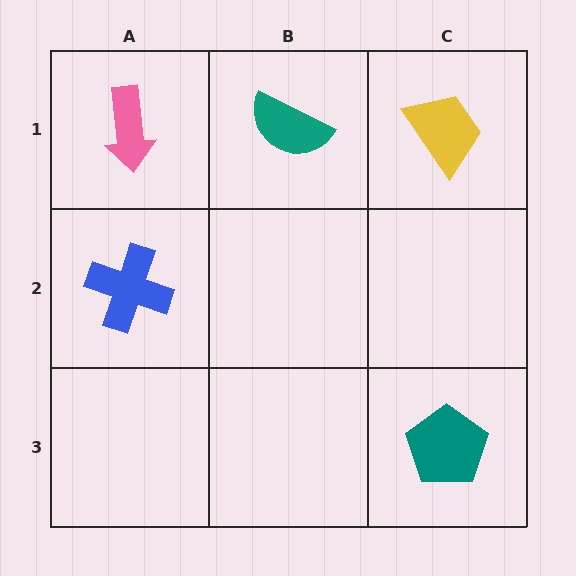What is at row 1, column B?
A teal semicircle.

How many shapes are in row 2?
1 shape.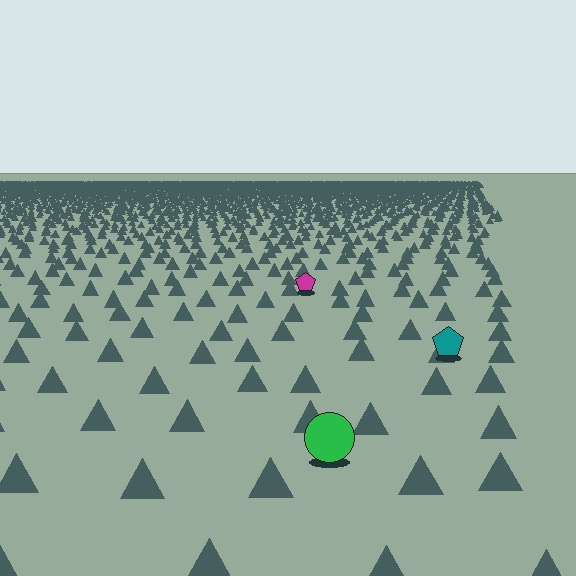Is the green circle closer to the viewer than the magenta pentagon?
Yes. The green circle is closer — you can tell from the texture gradient: the ground texture is coarser near it.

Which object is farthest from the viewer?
The magenta pentagon is farthest from the viewer. It appears smaller and the ground texture around it is denser.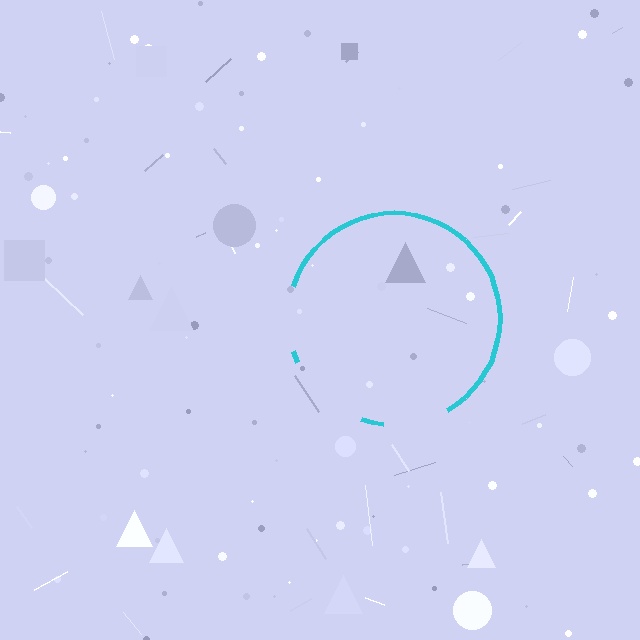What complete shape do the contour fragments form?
The contour fragments form a circle.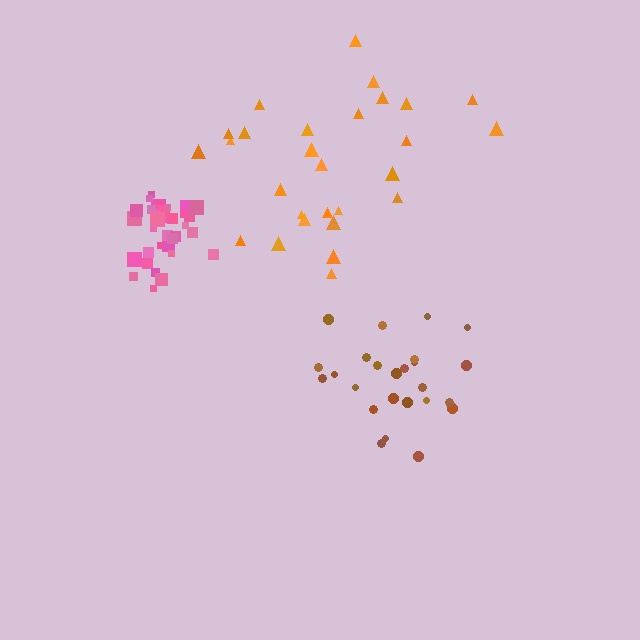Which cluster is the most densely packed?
Pink.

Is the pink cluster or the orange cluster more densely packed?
Pink.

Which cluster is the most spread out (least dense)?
Orange.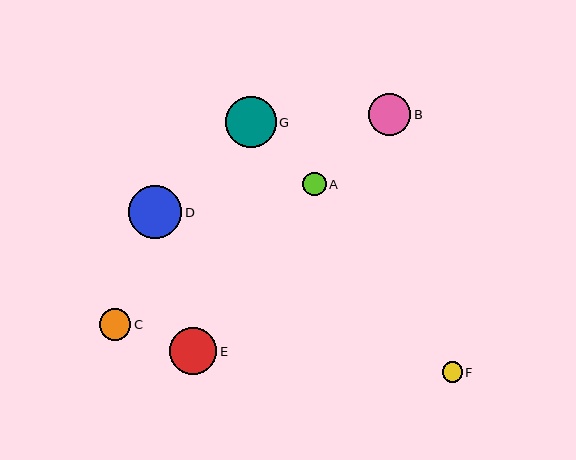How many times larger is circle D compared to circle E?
Circle D is approximately 1.1 times the size of circle E.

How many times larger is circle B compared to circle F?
Circle B is approximately 2.1 times the size of circle F.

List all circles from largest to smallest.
From largest to smallest: D, G, E, B, C, A, F.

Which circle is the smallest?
Circle F is the smallest with a size of approximately 20 pixels.